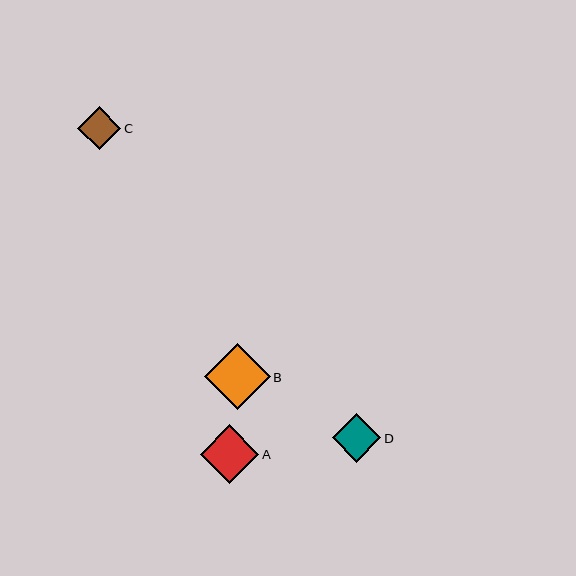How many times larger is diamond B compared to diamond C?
Diamond B is approximately 1.5 times the size of diamond C.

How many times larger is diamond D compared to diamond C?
Diamond D is approximately 1.1 times the size of diamond C.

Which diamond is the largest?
Diamond B is the largest with a size of approximately 66 pixels.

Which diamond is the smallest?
Diamond C is the smallest with a size of approximately 43 pixels.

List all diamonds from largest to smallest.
From largest to smallest: B, A, D, C.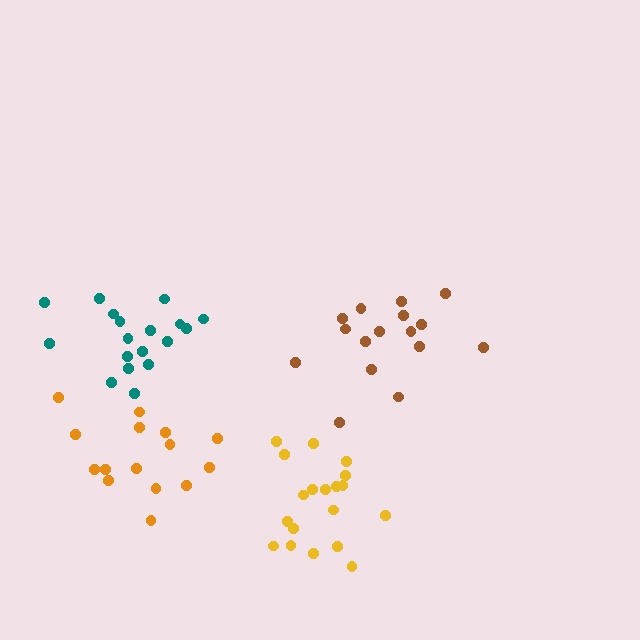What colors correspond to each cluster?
The clusters are colored: teal, brown, orange, yellow.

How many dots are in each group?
Group 1: 18 dots, Group 2: 16 dots, Group 3: 15 dots, Group 4: 19 dots (68 total).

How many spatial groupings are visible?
There are 4 spatial groupings.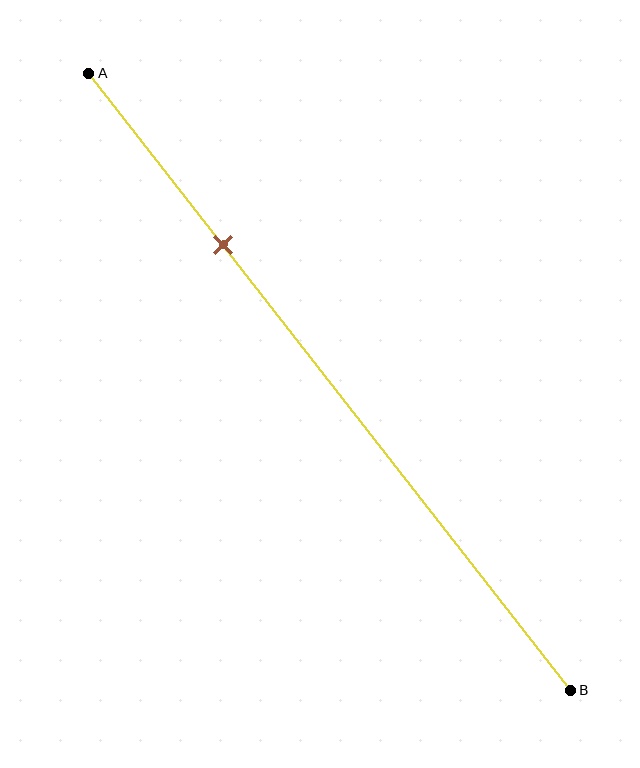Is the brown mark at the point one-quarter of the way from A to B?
Yes, the mark is approximately at the one-quarter point.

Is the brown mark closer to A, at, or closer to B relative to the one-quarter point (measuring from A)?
The brown mark is approximately at the one-quarter point of segment AB.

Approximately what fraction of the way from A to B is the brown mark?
The brown mark is approximately 30% of the way from A to B.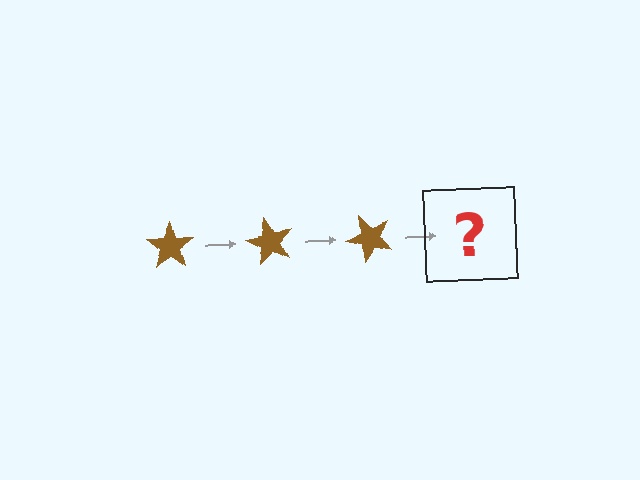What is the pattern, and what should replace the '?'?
The pattern is that the star rotates 60 degrees each step. The '?' should be a brown star rotated 180 degrees.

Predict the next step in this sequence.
The next step is a brown star rotated 180 degrees.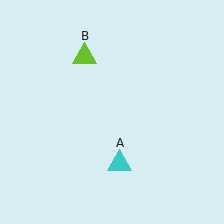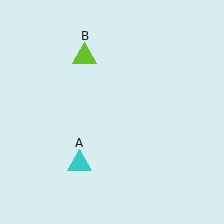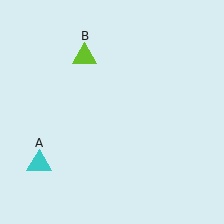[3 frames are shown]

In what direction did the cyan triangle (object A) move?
The cyan triangle (object A) moved left.